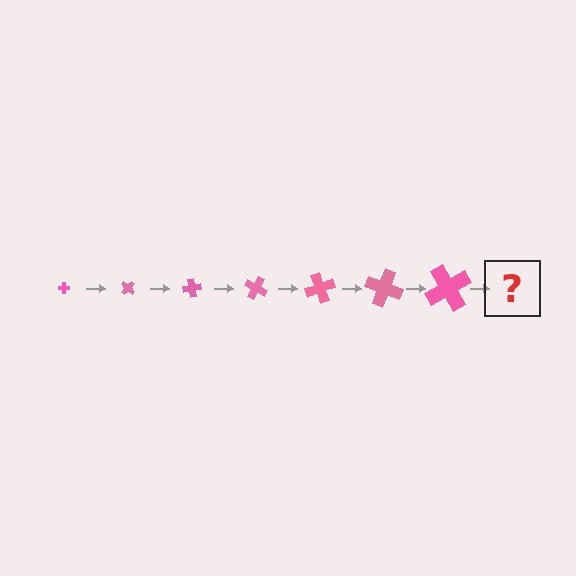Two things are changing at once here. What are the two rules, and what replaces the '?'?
The two rules are that the cross grows larger each step and it rotates 40 degrees each step. The '?' should be a cross, larger than the previous one and rotated 280 degrees from the start.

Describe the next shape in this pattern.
It should be a cross, larger than the previous one and rotated 280 degrees from the start.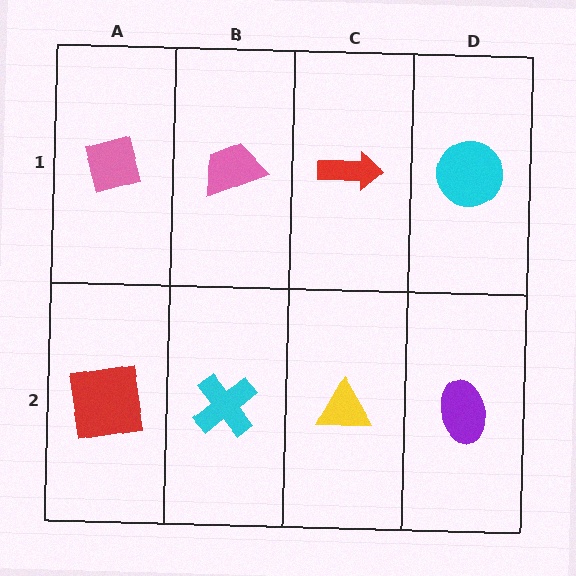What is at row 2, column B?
A cyan cross.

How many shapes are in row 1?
4 shapes.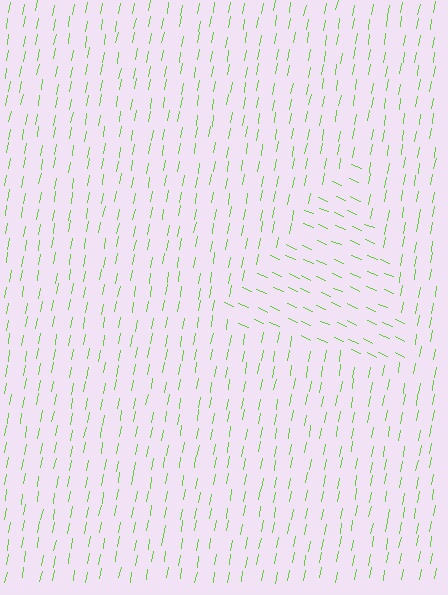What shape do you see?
I see a triangle.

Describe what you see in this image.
The image is filled with small lime line segments. A triangle region in the image has lines oriented differently from the surrounding lines, creating a visible texture boundary.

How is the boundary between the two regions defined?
The boundary is defined purely by a change in line orientation (approximately 77 degrees difference). All lines are the same color and thickness.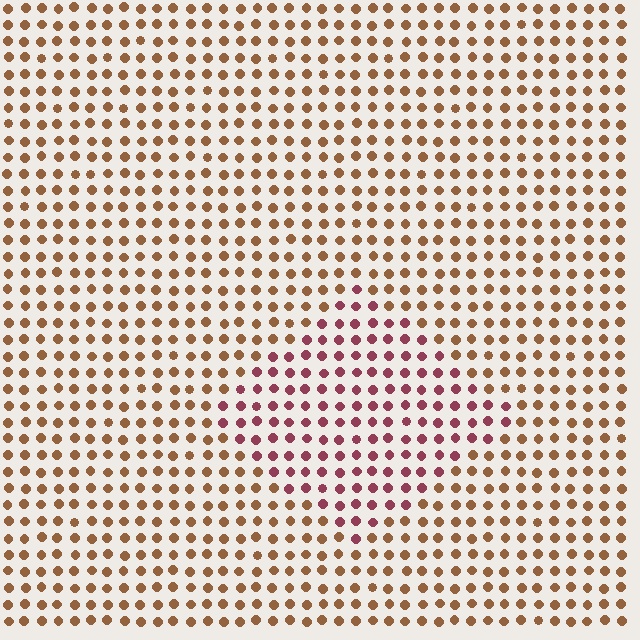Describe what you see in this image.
The image is filled with small brown elements in a uniform arrangement. A diamond-shaped region is visible where the elements are tinted to a slightly different hue, forming a subtle color boundary.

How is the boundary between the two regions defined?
The boundary is defined purely by a slight shift in hue (about 45 degrees). Spacing, size, and orientation are identical on both sides.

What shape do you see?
I see a diamond.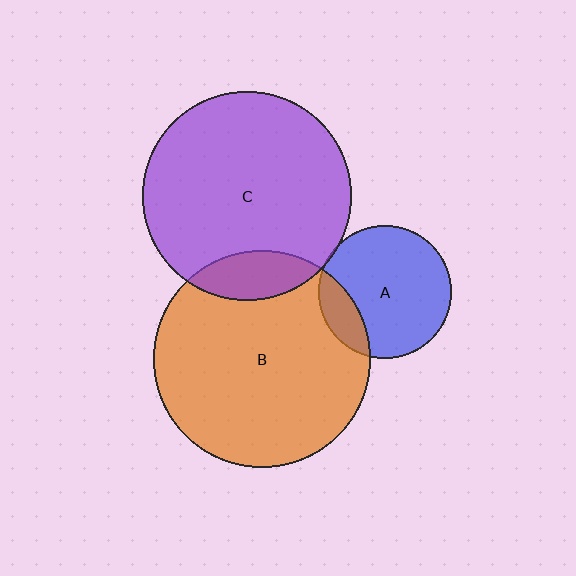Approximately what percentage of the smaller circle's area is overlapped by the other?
Approximately 15%.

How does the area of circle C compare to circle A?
Approximately 2.5 times.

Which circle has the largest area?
Circle B (orange).